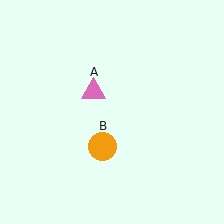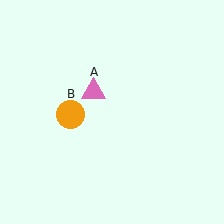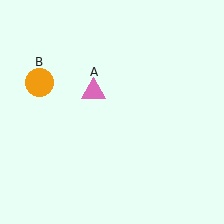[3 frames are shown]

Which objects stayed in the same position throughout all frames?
Pink triangle (object A) remained stationary.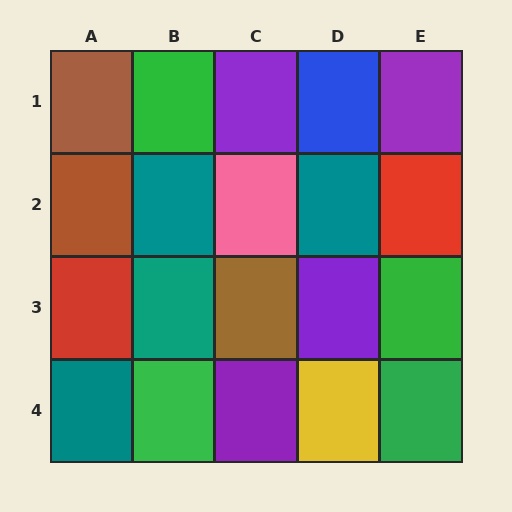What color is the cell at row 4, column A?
Teal.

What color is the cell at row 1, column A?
Brown.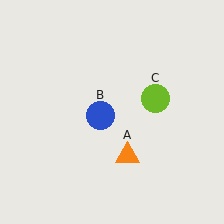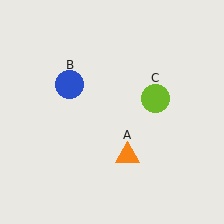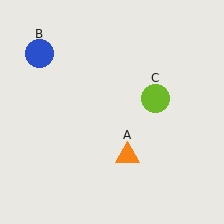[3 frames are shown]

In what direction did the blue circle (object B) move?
The blue circle (object B) moved up and to the left.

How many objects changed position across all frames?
1 object changed position: blue circle (object B).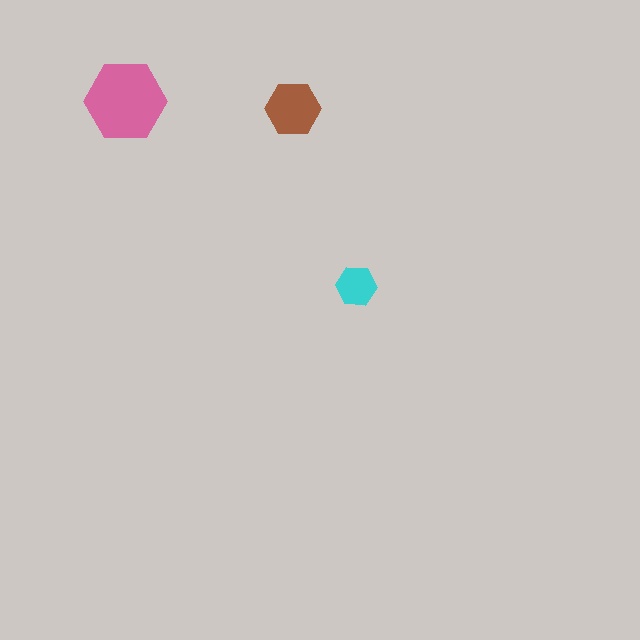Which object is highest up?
The pink hexagon is topmost.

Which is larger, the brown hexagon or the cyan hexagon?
The brown one.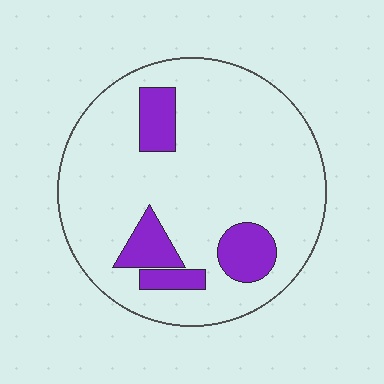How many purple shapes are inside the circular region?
4.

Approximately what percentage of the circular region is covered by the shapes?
Approximately 15%.